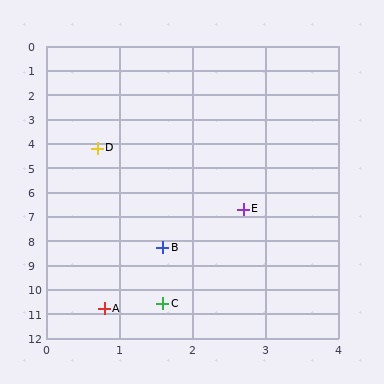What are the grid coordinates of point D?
Point D is at approximately (0.7, 4.2).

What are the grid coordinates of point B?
Point B is at approximately (1.6, 8.3).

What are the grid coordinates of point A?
Point A is at approximately (0.8, 10.8).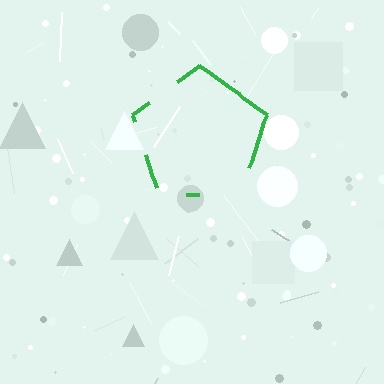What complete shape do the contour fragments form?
The contour fragments form a pentagon.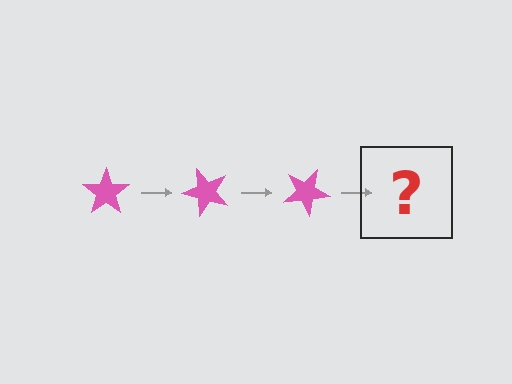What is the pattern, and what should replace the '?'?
The pattern is that the star rotates 50 degrees each step. The '?' should be a pink star rotated 150 degrees.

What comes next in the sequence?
The next element should be a pink star rotated 150 degrees.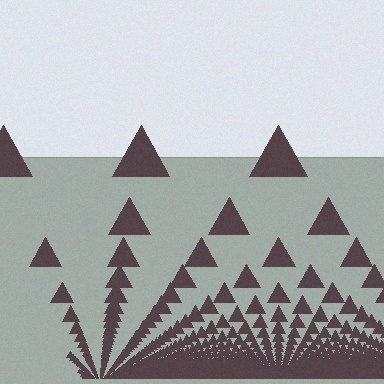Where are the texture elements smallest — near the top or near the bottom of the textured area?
Near the bottom.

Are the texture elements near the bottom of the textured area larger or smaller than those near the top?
Smaller. The gradient is inverted — elements near the bottom are smaller and denser.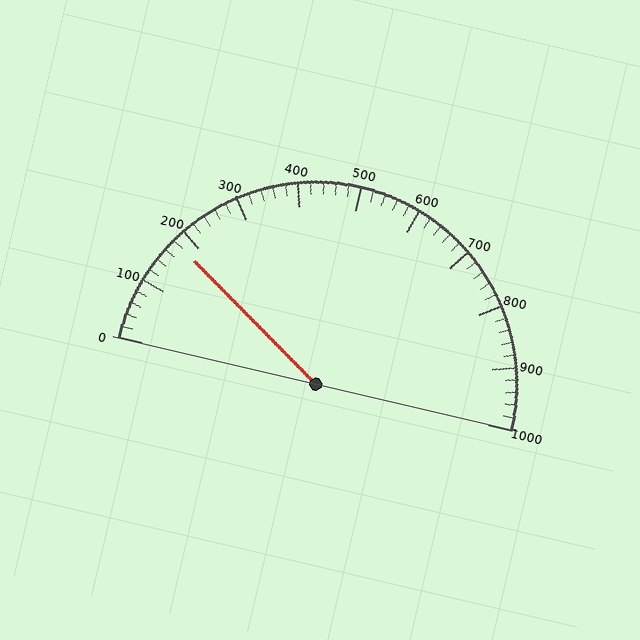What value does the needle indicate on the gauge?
The needle indicates approximately 180.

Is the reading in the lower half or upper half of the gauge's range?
The reading is in the lower half of the range (0 to 1000).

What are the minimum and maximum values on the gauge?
The gauge ranges from 0 to 1000.